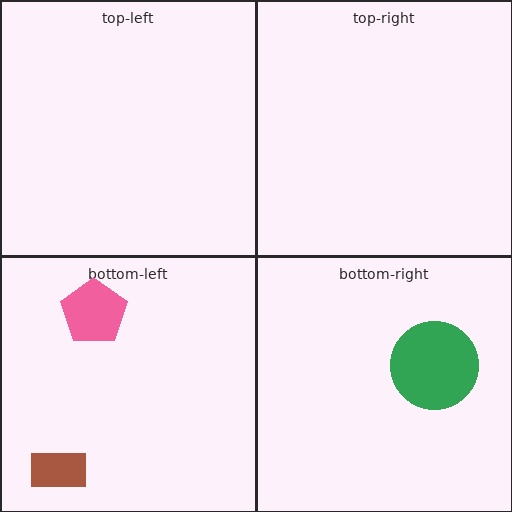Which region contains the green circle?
The bottom-right region.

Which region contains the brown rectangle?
The bottom-left region.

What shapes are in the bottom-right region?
The green circle.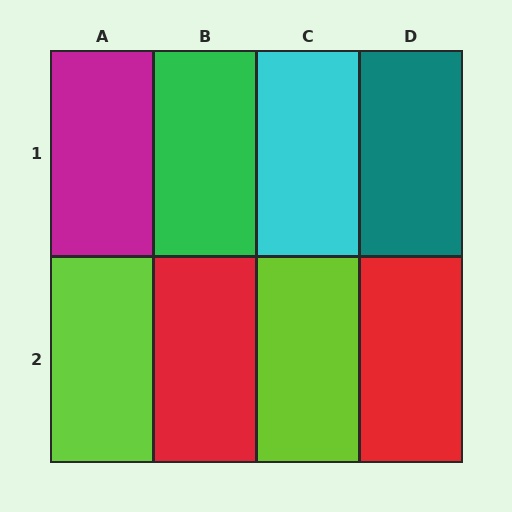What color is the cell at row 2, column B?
Red.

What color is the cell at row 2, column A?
Lime.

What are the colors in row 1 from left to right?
Magenta, green, cyan, teal.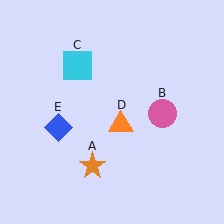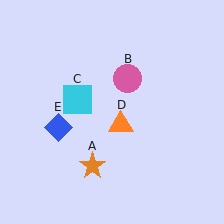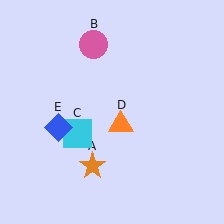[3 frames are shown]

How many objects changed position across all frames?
2 objects changed position: pink circle (object B), cyan square (object C).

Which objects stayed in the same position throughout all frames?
Orange star (object A) and orange triangle (object D) and blue diamond (object E) remained stationary.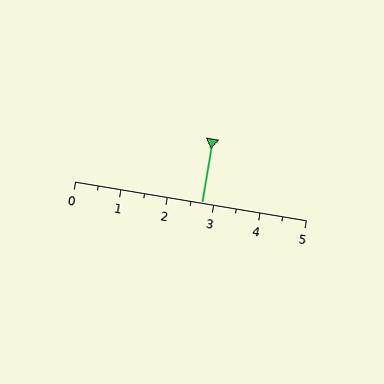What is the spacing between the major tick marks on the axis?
The major ticks are spaced 1 apart.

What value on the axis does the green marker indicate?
The marker indicates approximately 2.8.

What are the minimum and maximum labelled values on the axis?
The axis runs from 0 to 5.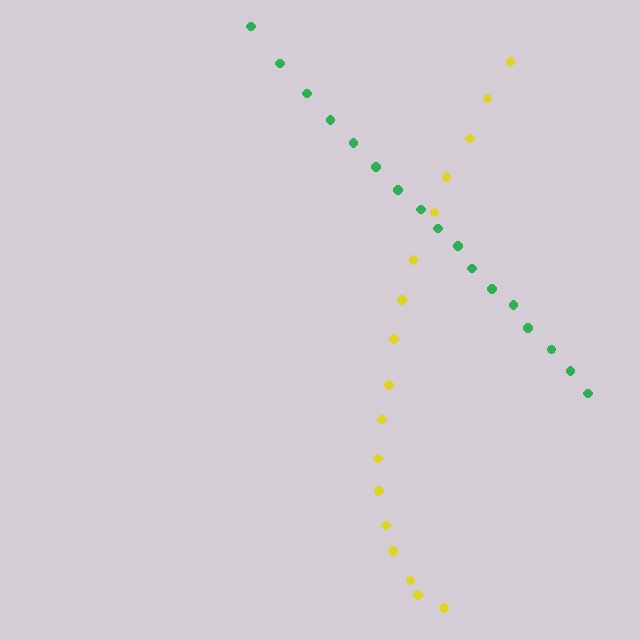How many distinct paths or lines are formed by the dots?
There are 2 distinct paths.